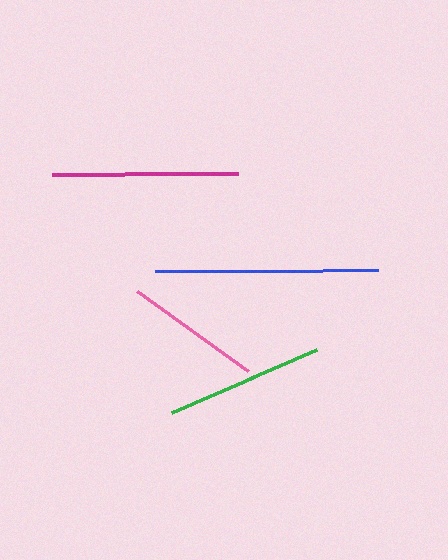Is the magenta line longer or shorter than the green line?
The magenta line is longer than the green line.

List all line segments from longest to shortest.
From longest to shortest: blue, magenta, green, pink.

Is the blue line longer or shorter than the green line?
The blue line is longer than the green line.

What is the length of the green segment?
The green segment is approximately 159 pixels long.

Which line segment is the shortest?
The pink line is the shortest at approximately 138 pixels.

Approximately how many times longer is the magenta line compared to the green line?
The magenta line is approximately 1.2 times the length of the green line.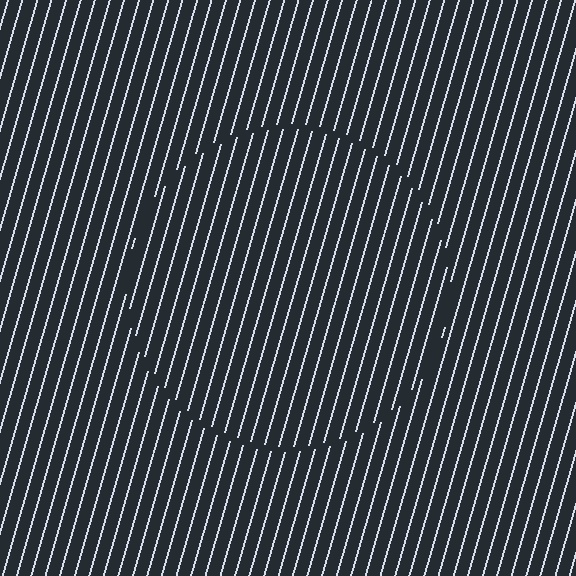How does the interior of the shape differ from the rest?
The interior of the shape contains the same grating, shifted by half a period — the contour is defined by the phase discontinuity where line-ends from the inner and outer gratings abut.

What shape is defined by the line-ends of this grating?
An illusory circle. The interior of the shape contains the same grating, shifted by half a period — the contour is defined by the phase discontinuity where line-ends from the inner and outer gratings abut.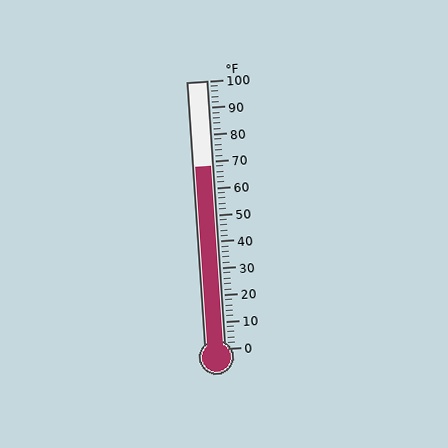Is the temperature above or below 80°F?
The temperature is below 80°F.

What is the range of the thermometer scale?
The thermometer scale ranges from 0°F to 100°F.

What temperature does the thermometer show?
The thermometer shows approximately 68°F.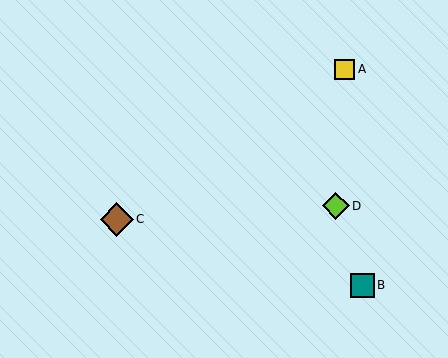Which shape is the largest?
The brown diamond (labeled C) is the largest.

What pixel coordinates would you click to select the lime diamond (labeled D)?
Click at (336, 206) to select the lime diamond D.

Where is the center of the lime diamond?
The center of the lime diamond is at (336, 206).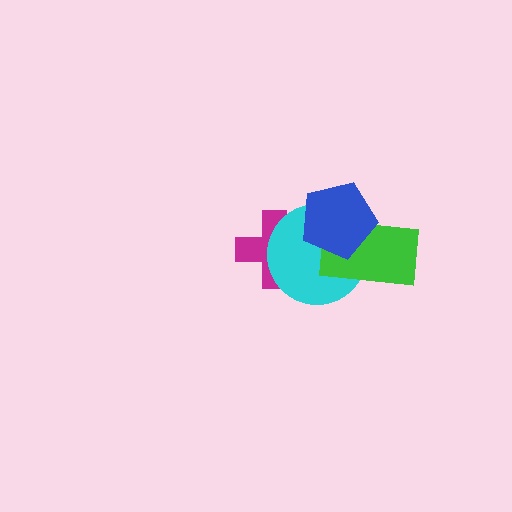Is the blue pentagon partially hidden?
No, no other shape covers it.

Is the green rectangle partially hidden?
Yes, it is partially covered by another shape.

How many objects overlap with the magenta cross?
2 objects overlap with the magenta cross.